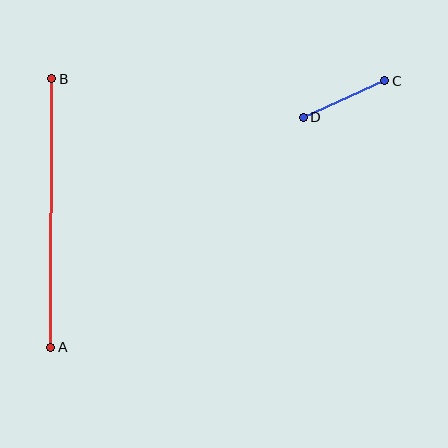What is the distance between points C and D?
The distance is approximately 89 pixels.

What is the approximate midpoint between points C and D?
The midpoint is at approximately (344, 99) pixels.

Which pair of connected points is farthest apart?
Points A and B are farthest apart.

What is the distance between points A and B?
The distance is approximately 269 pixels.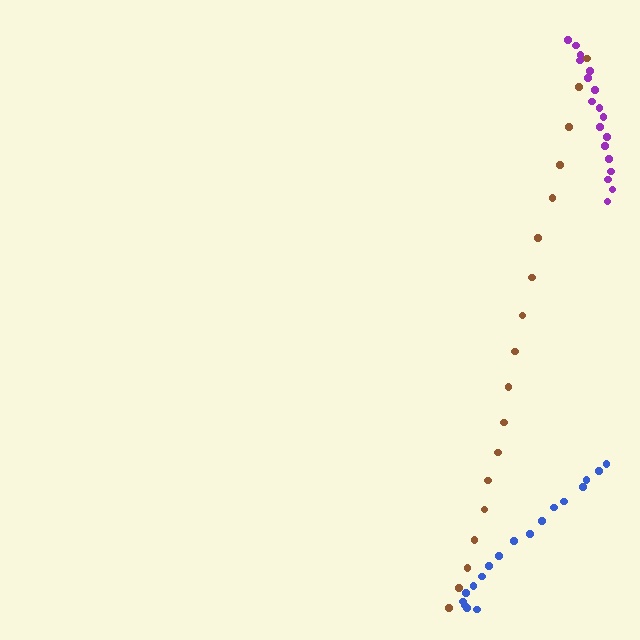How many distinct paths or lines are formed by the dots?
There are 3 distinct paths.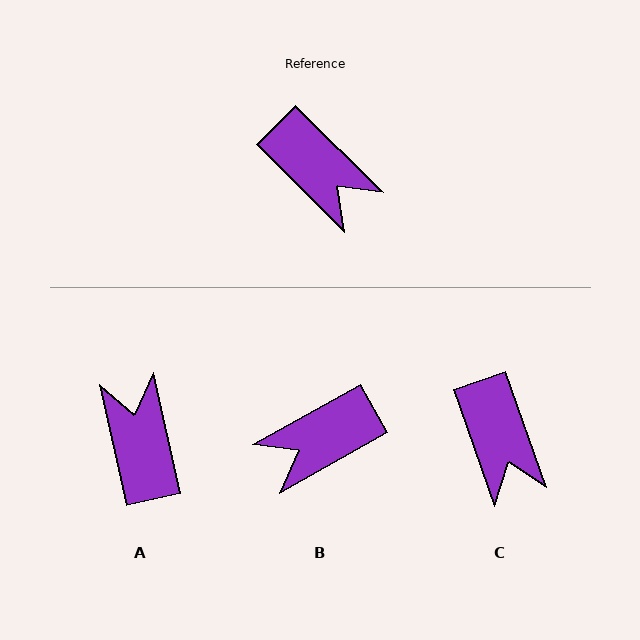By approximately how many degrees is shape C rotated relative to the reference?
Approximately 26 degrees clockwise.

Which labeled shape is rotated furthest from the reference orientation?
A, about 148 degrees away.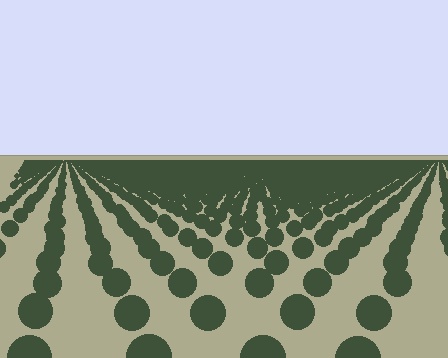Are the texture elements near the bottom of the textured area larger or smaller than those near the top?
Larger. Near the bottom, elements are closer to the viewer and appear at a bigger on-screen size.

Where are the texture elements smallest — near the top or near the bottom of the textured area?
Near the top.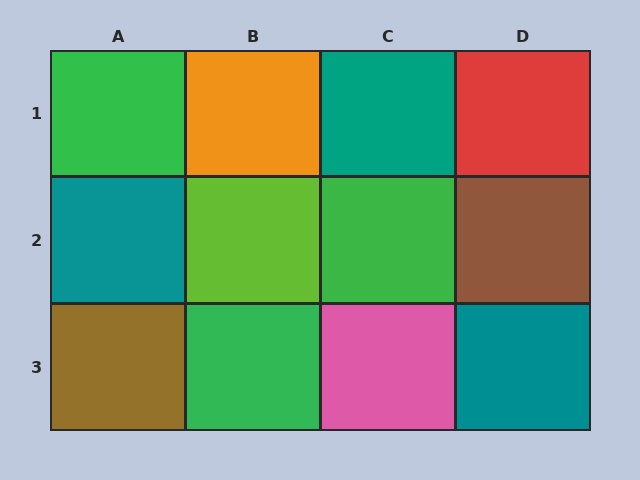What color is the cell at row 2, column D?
Brown.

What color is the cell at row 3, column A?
Brown.